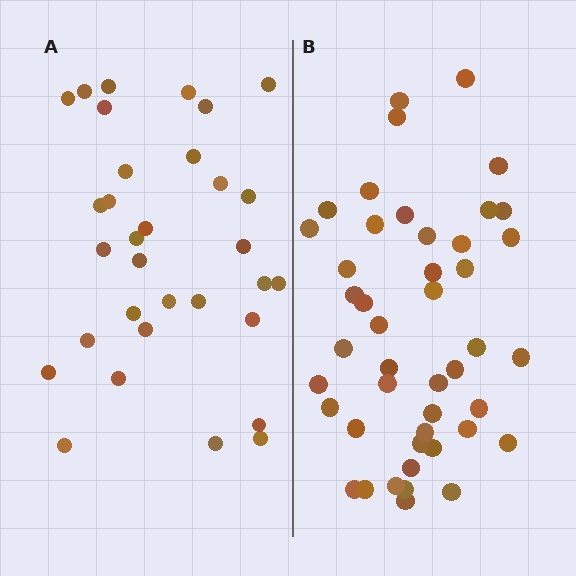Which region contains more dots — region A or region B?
Region B (the right region) has more dots.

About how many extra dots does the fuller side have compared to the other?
Region B has approximately 15 more dots than region A.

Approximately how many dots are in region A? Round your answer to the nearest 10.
About 30 dots. (The exact count is 32, which rounds to 30.)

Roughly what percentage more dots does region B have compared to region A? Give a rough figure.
About 40% more.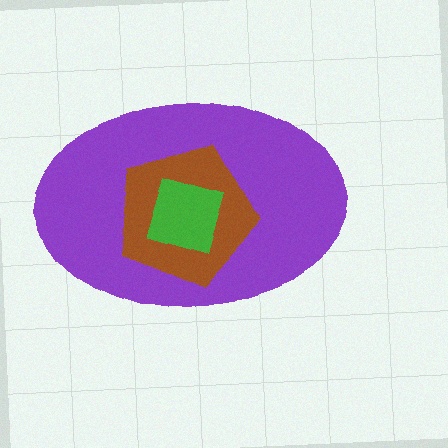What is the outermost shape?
The purple ellipse.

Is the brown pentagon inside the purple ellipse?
Yes.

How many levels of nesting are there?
3.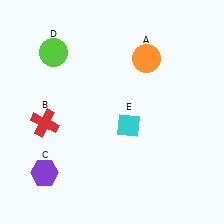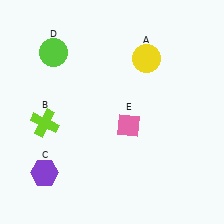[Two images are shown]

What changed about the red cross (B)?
In Image 1, B is red. In Image 2, it changed to lime.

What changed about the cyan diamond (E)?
In Image 1, E is cyan. In Image 2, it changed to pink.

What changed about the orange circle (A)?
In Image 1, A is orange. In Image 2, it changed to yellow.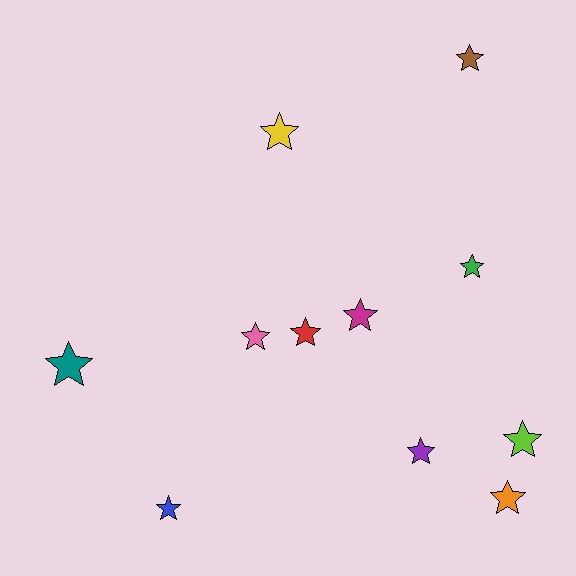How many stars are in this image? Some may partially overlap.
There are 11 stars.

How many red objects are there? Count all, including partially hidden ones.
There is 1 red object.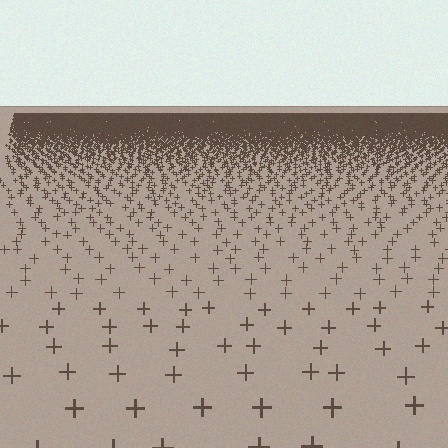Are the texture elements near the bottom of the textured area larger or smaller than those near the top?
Larger. Near the bottom, elements are closer to the viewer and appear at a bigger on-screen size.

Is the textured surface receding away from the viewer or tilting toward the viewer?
The surface is receding away from the viewer. Texture elements get smaller and denser toward the top.